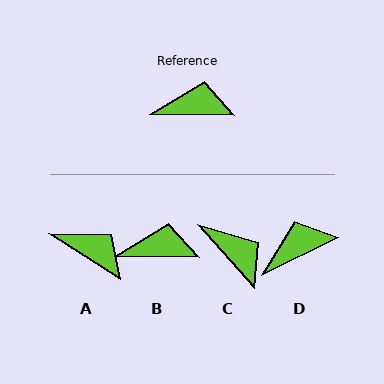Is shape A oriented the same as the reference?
No, it is off by about 31 degrees.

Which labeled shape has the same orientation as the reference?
B.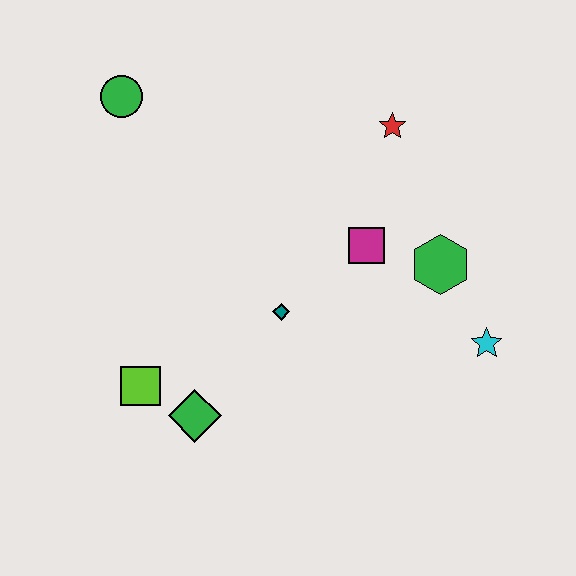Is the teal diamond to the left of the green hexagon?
Yes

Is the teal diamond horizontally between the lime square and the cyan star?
Yes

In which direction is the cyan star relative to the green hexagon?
The cyan star is below the green hexagon.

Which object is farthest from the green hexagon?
The green circle is farthest from the green hexagon.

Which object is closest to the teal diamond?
The magenta square is closest to the teal diamond.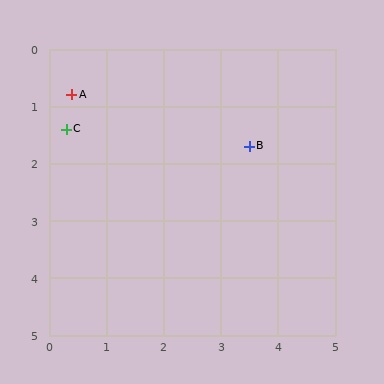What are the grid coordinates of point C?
Point C is at approximately (0.3, 1.4).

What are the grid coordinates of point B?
Point B is at approximately (3.5, 1.7).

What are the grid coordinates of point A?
Point A is at approximately (0.4, 0.8).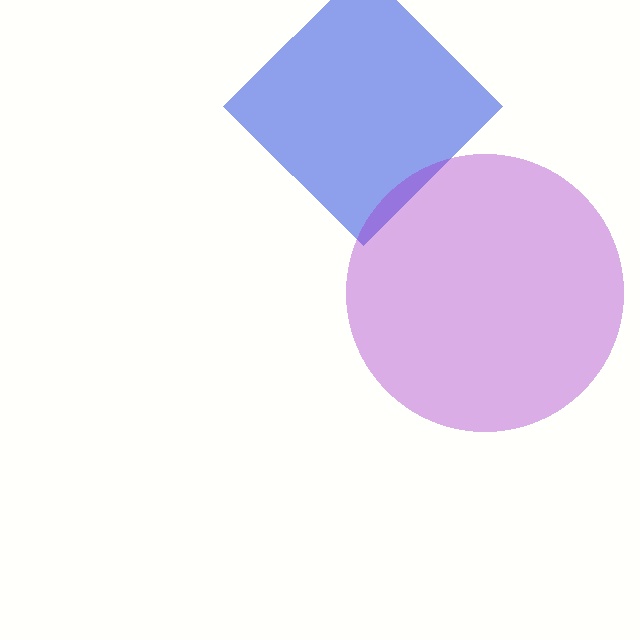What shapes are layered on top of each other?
The layered shapes are: a blue diamond, a purple circle.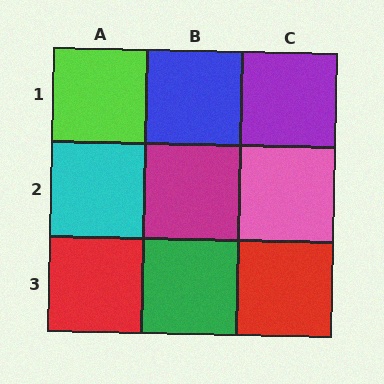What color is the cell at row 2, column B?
Magenta.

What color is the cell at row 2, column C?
Pink.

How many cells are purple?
1 cell is purple.